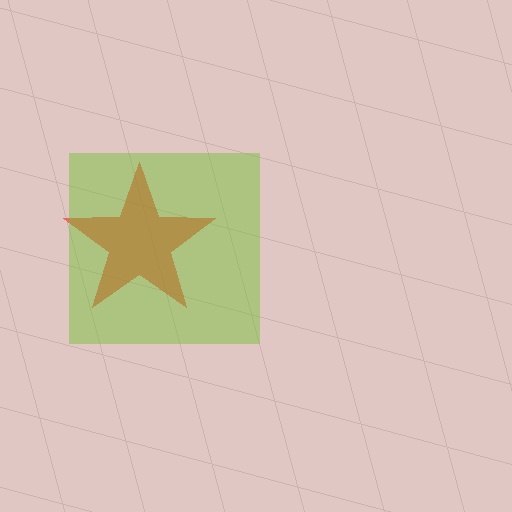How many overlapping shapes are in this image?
There are 2 overlapping shapes in the image.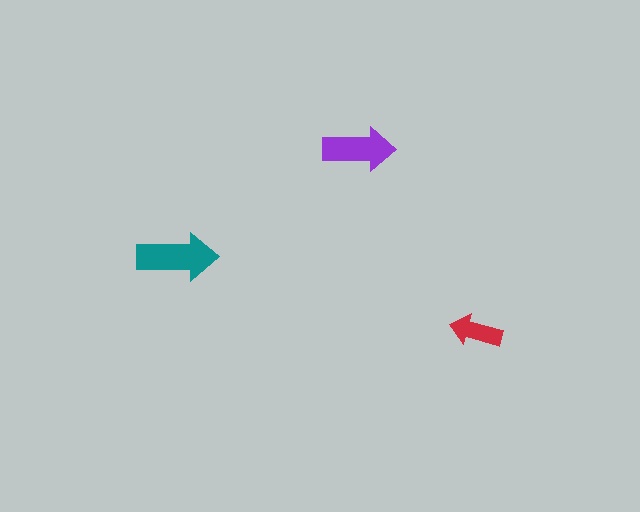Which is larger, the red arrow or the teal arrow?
The teal one.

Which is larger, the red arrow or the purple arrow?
The purple one.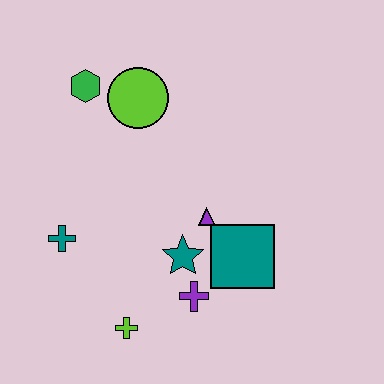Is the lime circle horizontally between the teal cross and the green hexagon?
No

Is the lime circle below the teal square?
No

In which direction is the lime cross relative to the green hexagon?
The lime cross is below the green hexagon.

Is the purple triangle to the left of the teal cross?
No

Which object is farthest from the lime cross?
The green hexagon is farthest from the lime cross.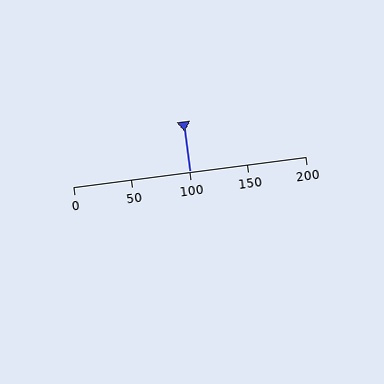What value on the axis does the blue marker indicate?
The marker indicates approximately 100.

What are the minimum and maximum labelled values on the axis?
The axis runs from 0 to 200.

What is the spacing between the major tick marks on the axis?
The major ticks are spaced 50 apart.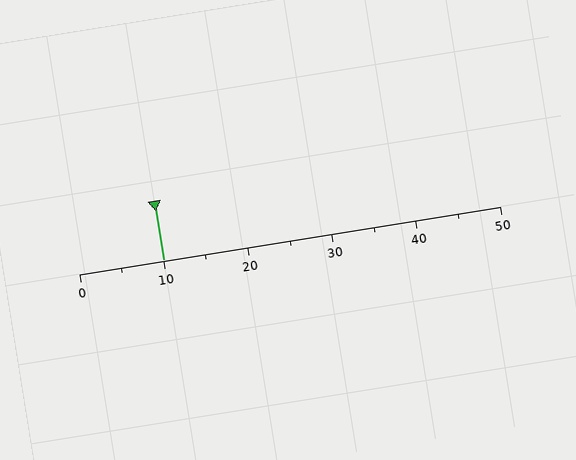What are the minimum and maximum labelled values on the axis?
The axis runs from 0 to 50.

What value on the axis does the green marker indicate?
The marker indicates approximately 10.